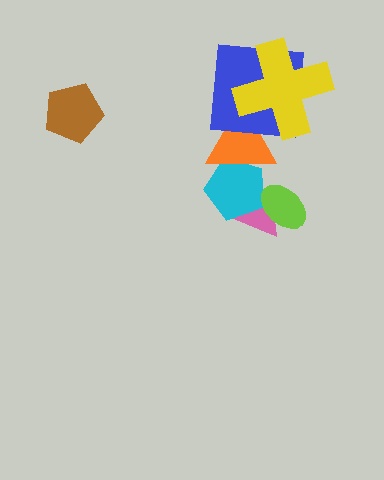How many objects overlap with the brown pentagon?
0 objects overlap with the brown pentagon.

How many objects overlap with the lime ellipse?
2 objects overlap with the lime ellipse.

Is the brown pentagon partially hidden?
No, no other shape covers it.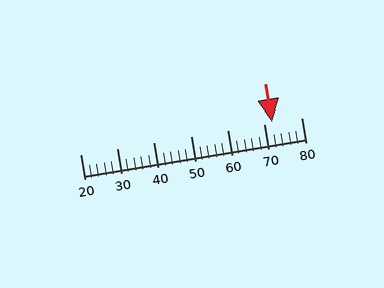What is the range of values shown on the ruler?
The ruler shows values from 20 to 80.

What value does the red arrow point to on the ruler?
The red arrow points to approximately 72.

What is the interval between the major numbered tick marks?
The major tick marks are spaced 10 units apart.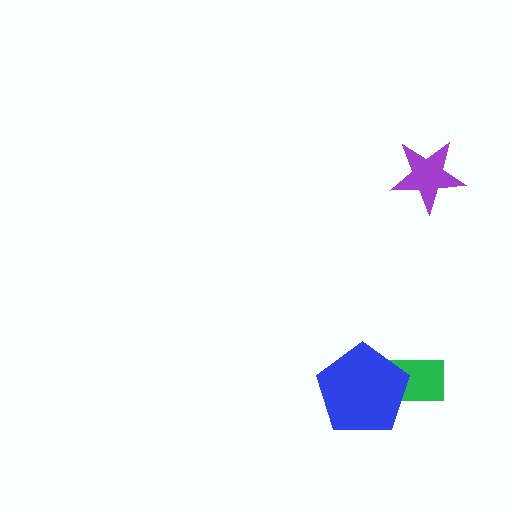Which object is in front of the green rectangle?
The blue pentagon is in front of the green rectangle.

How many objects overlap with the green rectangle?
1 object overlaps with the green rectangle.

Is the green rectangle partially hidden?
Yes, it is partially covered by another shape.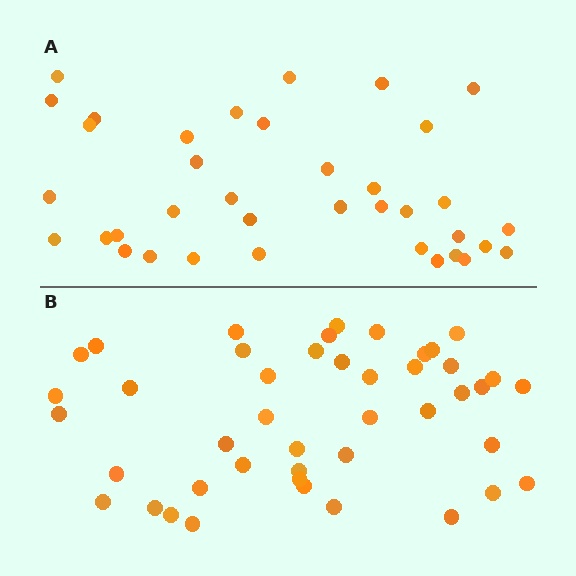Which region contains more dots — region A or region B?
Region B (the bottom region) has more dots.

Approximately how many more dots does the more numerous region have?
Region B has roughly 8 or so more dots than region A.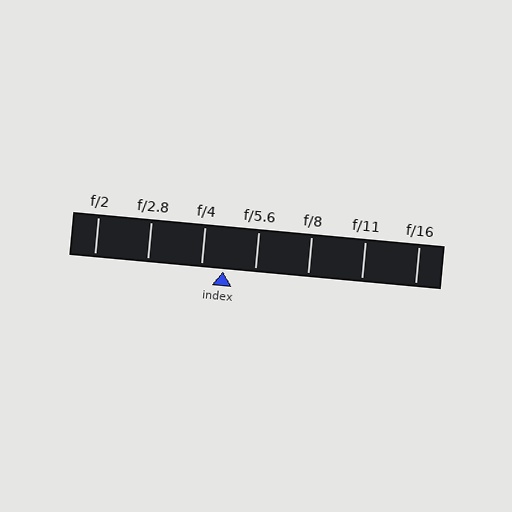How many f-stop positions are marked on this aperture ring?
There are 7 f-stop positions marked.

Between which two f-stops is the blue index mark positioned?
The index mark is between f/4 and f/5.6.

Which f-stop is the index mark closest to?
The index mark is closest to f/4.